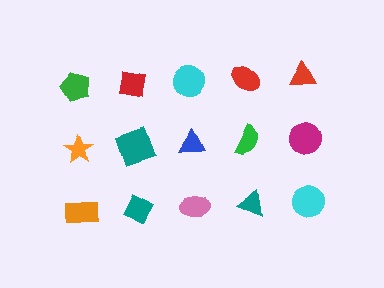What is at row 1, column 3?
A cyan circle.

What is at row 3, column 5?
A cyan circle.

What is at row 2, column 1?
An orange star.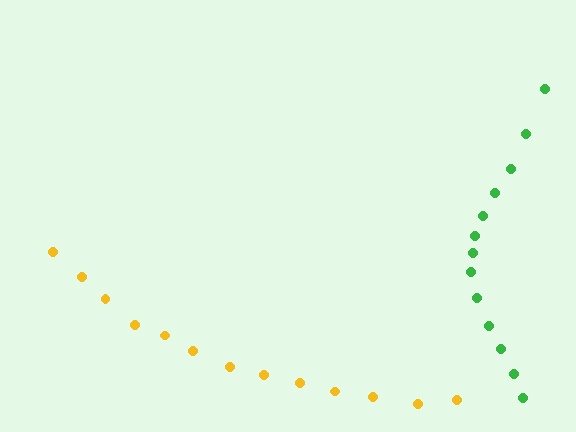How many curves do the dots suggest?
There are 2 distinct paths.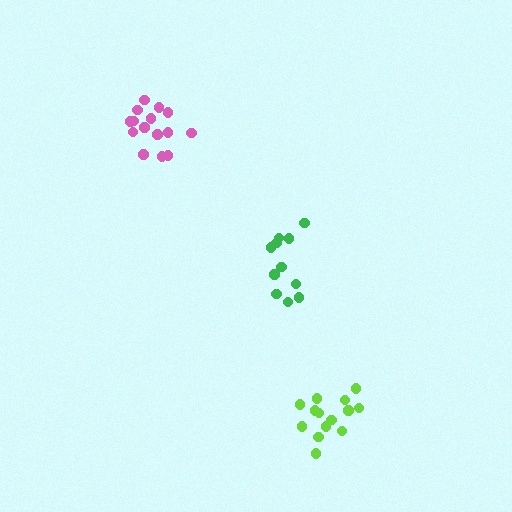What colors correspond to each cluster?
The clusters are colored: lime, green, pink.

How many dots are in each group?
Group 1: 14 dots, Group 2: 11 dots, Group 3: 15 dots (40 total).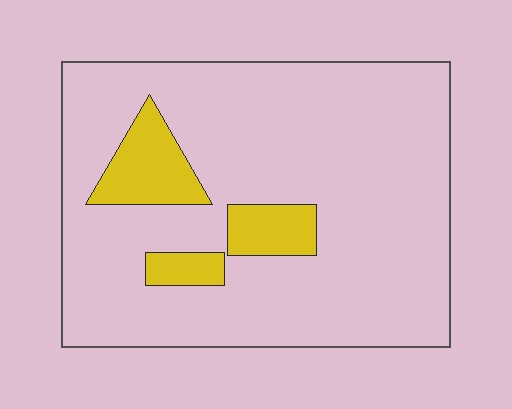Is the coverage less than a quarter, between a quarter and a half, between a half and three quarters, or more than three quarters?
Less than a quarter.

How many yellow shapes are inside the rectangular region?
3.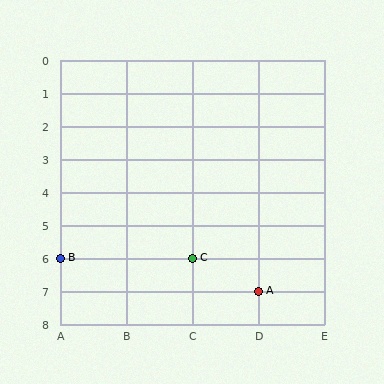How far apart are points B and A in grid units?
Points B and A are 3 columns and 1 row apart (about 3.2 grid units diagonally).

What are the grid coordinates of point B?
Point B is at grid coordinates (A, 6).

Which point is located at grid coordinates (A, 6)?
Point B is at (A, 6).